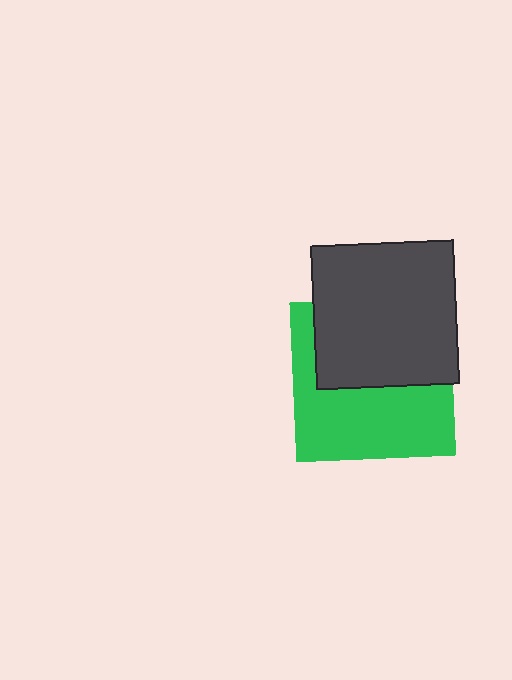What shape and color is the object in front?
The object in front is a dark gray square.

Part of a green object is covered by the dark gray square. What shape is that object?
It is a square.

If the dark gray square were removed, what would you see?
You would see the complete green square.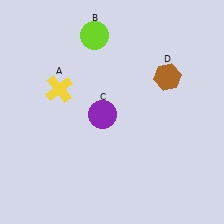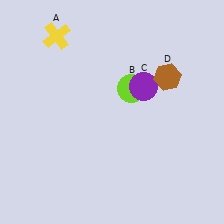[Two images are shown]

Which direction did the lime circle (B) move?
The lime circle (B) moved down.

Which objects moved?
The objects that moved are: the yellow cross (A), the lime circle (B), the purple circle (C).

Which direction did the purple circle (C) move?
The purple circle (C) moved right.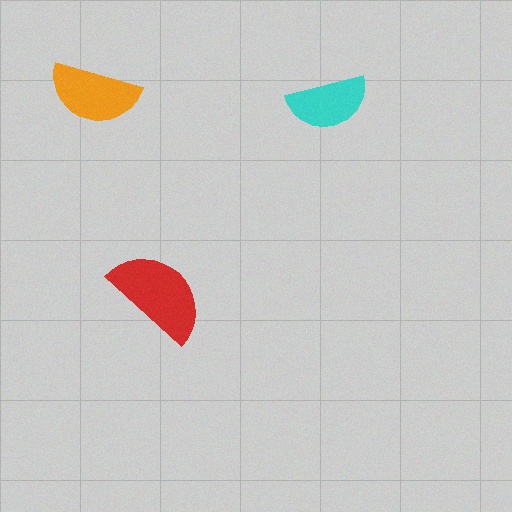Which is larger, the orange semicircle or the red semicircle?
The red one.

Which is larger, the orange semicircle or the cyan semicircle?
The orange one.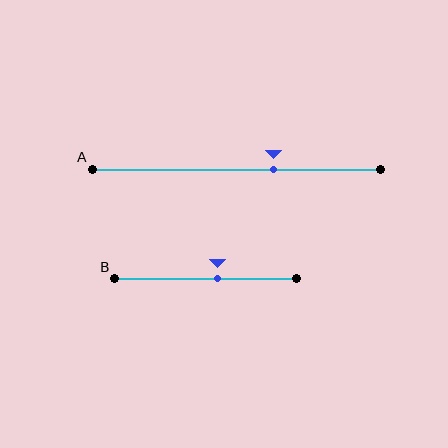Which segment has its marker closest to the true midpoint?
Segment B has its marker closest to the true midpoint.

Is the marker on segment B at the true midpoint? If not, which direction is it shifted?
No, the marker on segment B is shifted to the right by about 7% of the segment length.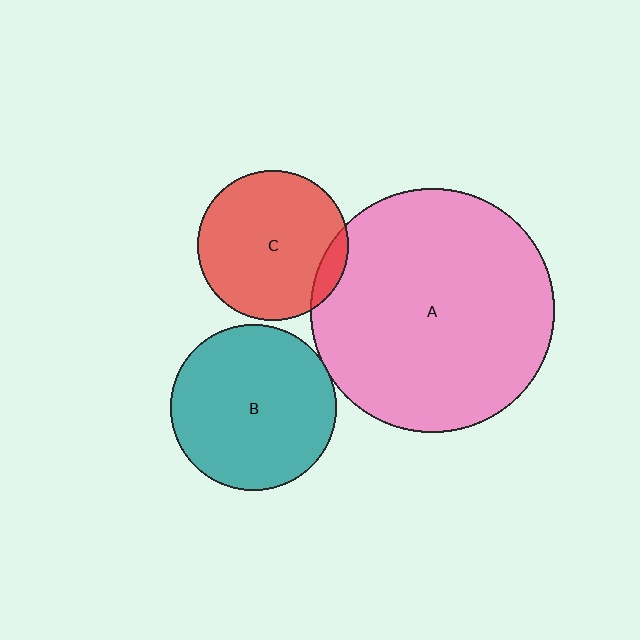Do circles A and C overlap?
Yes.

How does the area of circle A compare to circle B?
Approximately 2.2 times.